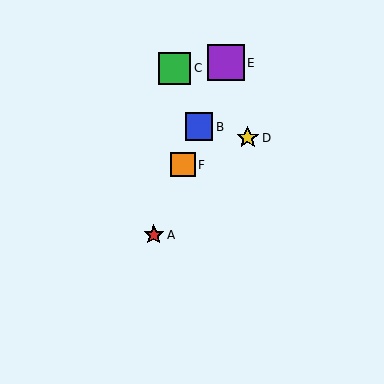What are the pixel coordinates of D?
Object D is at (248, 138).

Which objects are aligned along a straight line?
Objects A, B, E, F are aligned along a straight line.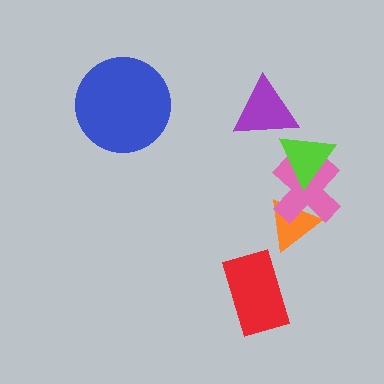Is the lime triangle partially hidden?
No, no other shape covers it.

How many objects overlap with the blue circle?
0 objects overlap with the blue circle.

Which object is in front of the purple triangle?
The lime triangle is in front of the purple triangle.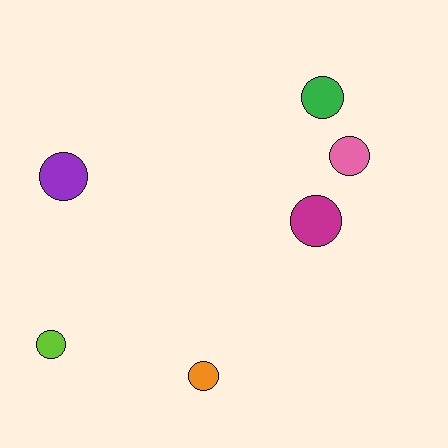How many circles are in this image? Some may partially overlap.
There are 6 circles.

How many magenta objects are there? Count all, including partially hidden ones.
There is 1 magenta object.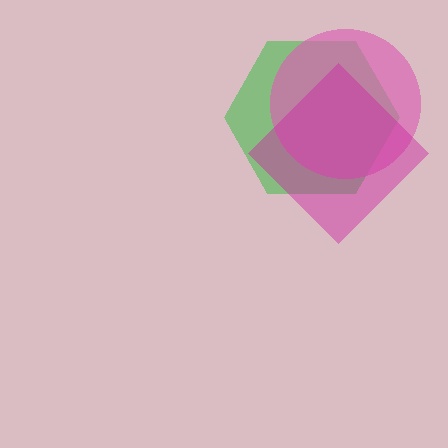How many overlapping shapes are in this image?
There are 3 overlapping shapes in the image.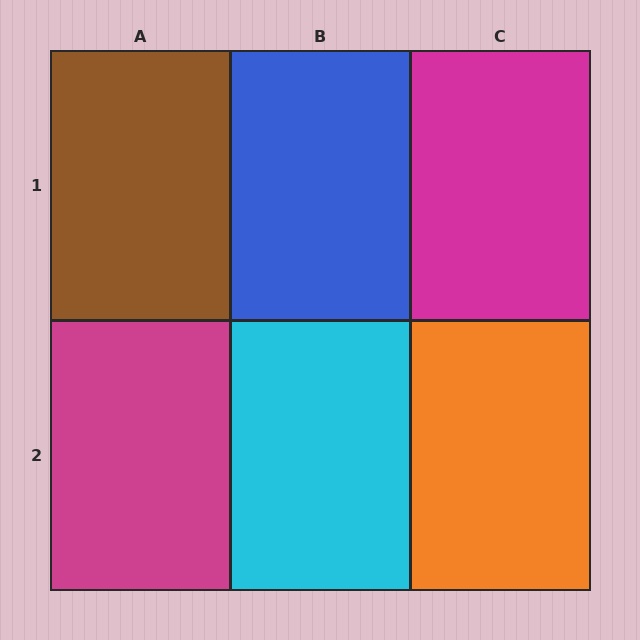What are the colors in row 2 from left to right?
Magenta, cyan, orange.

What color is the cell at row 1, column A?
Brown.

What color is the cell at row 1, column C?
Magenta.